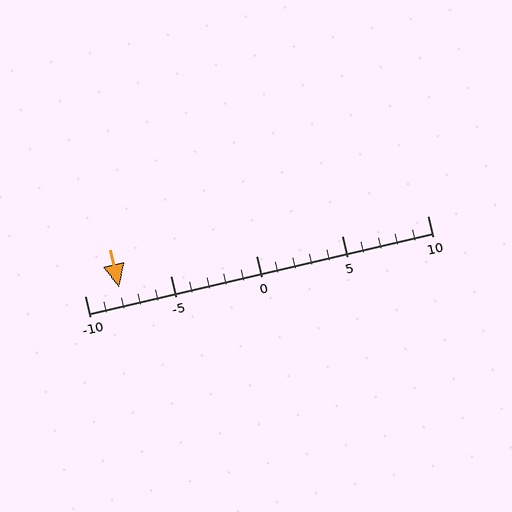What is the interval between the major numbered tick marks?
The major tick marks are spaced 5 units apart.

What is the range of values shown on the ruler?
The ruler shows values from -10 to 10.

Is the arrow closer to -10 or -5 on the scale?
The arrow is closer to -10.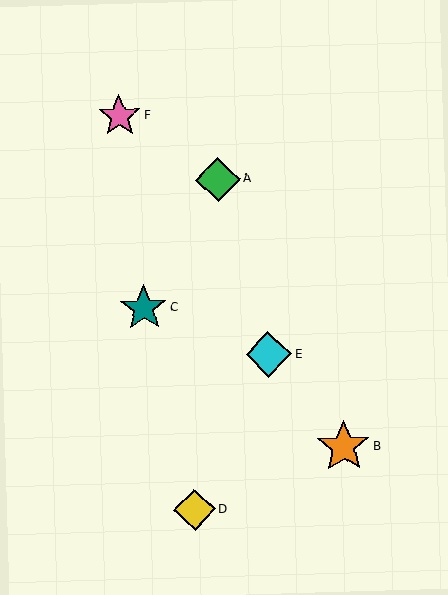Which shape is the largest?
The orange star (labeled B) is the largest.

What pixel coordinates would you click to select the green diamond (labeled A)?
Click at (218, 179) to select the green diamond A.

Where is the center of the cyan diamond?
The center of the cyan diamond is at (269, 354).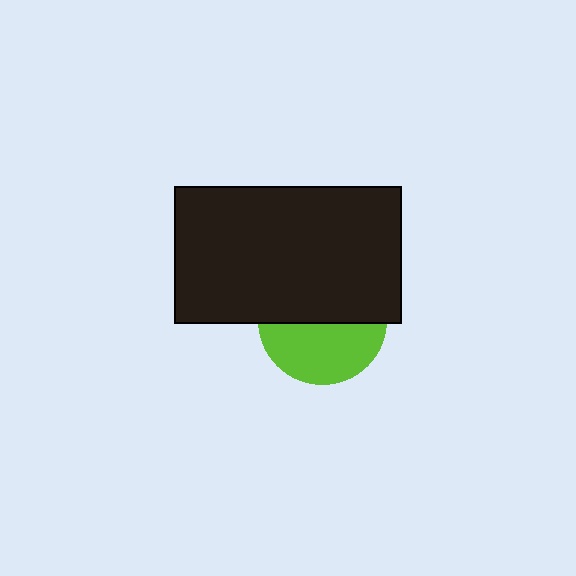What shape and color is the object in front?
The object in front is a black rectangle.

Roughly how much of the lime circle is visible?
About half of it is visible (roughly 47%).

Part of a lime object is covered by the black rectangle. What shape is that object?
It is a circle.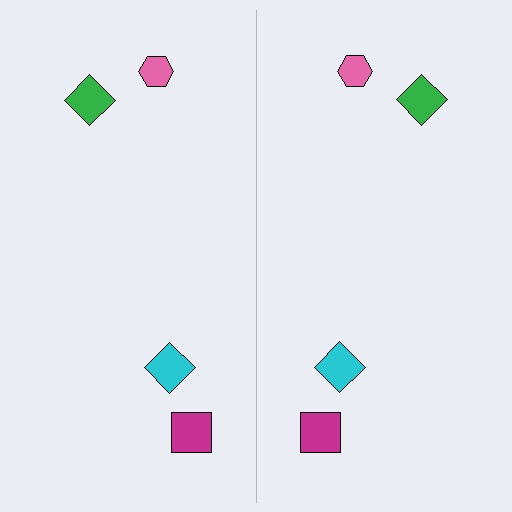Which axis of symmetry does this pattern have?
The pattern has a vertical axis of symmetry running through the center of the image.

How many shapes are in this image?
There are 8 shapes in this image.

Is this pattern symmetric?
Yes, this pattern has bilateral (reflection) symmetry.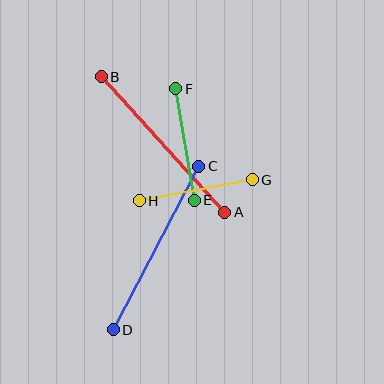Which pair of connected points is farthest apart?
Points C and D are farthest apart.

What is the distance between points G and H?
The distance is approximately 115 pixels.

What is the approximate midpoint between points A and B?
The midpoint is at approximately (163, 145) pixels.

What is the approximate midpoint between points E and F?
The midpoint is at approximately (185, 145) pixels.